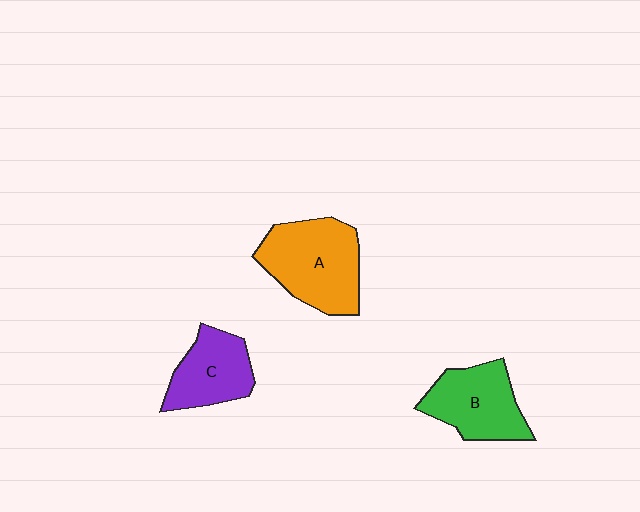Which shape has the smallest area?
Shape C (purple).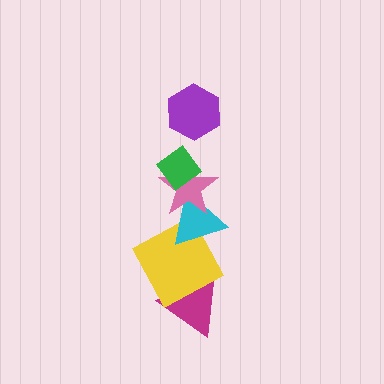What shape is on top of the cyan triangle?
The pink star is on top of the cyan triangle.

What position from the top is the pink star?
The pink star is 3rd from the top.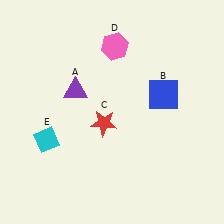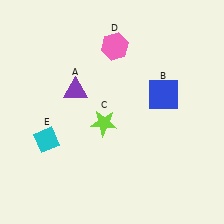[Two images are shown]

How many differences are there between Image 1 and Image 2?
There is 1 difference between the two images.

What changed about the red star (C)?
In Image 1, C is red. In Image 2, it changed to lime.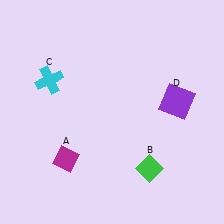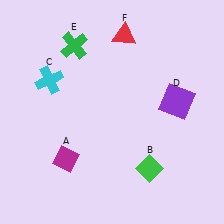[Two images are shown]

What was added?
A green cross (E), a red triangle (F) were added in Image 2.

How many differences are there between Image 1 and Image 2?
There are 2 differences between the two images.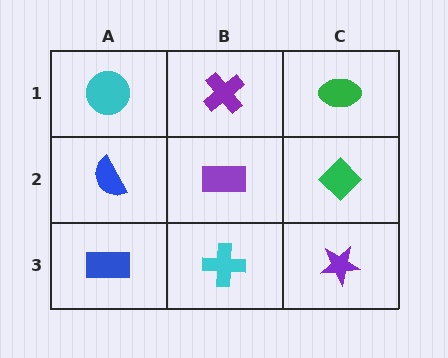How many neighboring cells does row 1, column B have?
3.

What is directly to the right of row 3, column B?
A purple star.